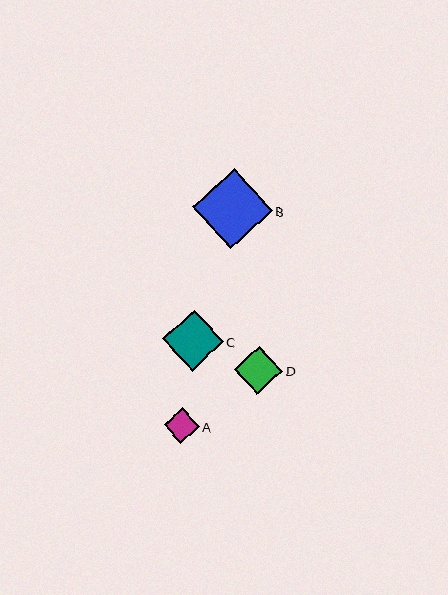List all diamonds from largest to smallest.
From largest to smallest: B, C, D, A.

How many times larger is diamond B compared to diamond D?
Diamond B is approximately 1.7 times the size of diamond D.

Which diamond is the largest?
Diamond B is the largest with a size of approximately 80 pixels.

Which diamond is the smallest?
Diamond A is the smallest with a size of approximately 35 pixels.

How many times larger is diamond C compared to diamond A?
Diamond C is approximately 1.7 times the size of diamond A.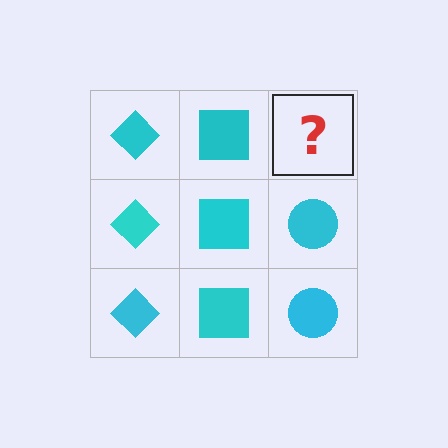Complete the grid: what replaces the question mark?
The question mark should be replaced with a cyan circle.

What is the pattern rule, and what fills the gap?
The rule is that each column has a consistent shape. The gap should be filled with a cyan circle.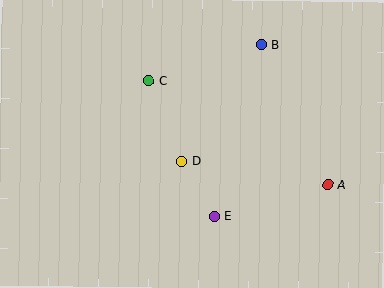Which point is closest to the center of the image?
Point D at (182, 161) is closest to the center.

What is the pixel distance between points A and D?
The distance between A and D is 148 pixels.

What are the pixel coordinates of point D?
Point D is at (182, 161).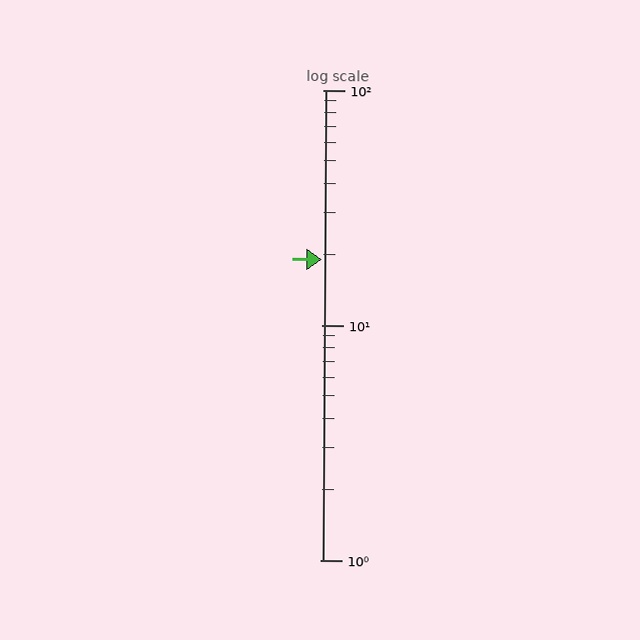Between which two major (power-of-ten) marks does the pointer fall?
The pointer is between 10 and 100.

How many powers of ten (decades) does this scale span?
The scale spans 2 decades, from 1 to 100.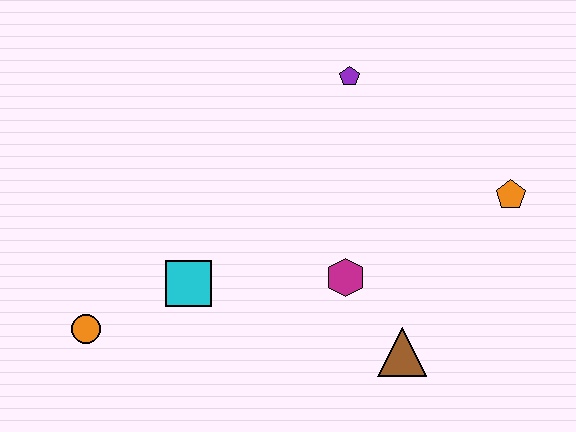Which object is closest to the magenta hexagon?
The brown triangle is closest to the magenta hexagon.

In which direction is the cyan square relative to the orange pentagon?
The cyan square is to the left of the orange pentagon.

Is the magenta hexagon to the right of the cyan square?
Yes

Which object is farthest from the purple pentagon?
The orange circle is farthest from the purple pentagon.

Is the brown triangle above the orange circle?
No